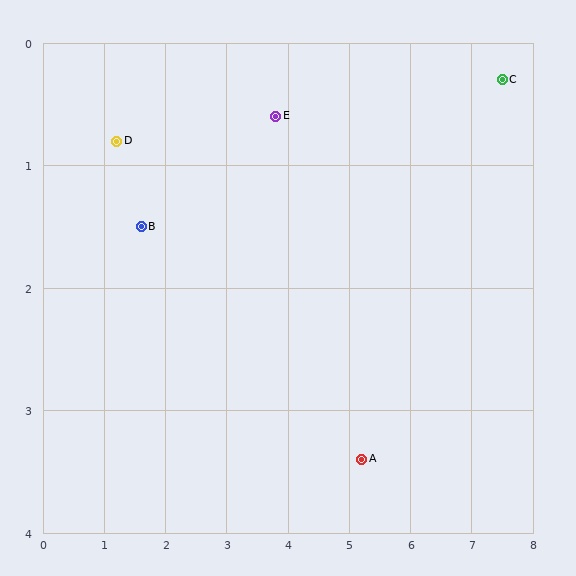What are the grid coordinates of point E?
Point E is at approximately (3.8, 0.6).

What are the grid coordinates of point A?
Point A is at approximately (5.2, 3.4).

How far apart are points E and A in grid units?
Points E and A are about 3.1 grid units apart.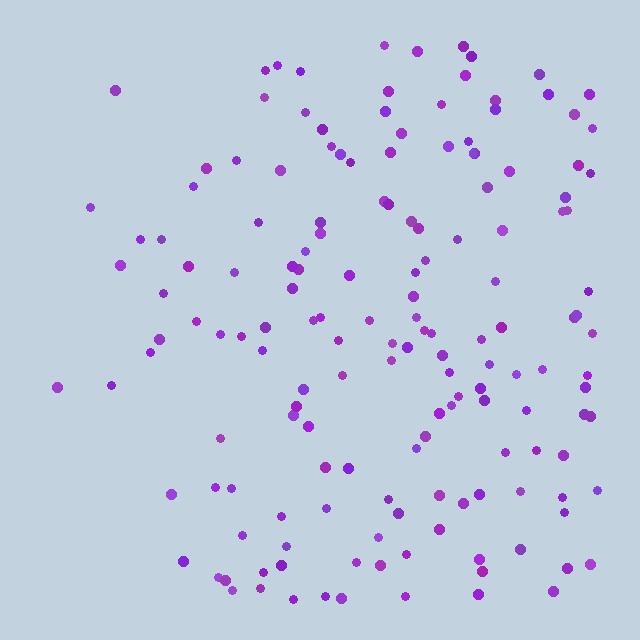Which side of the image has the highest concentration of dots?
The right.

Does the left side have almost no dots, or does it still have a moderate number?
Still a moderate number, just noticeably fewer than the right.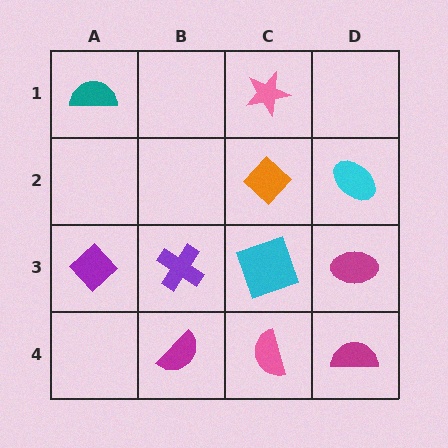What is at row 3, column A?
A purple diamond.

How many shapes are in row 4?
3 shapes.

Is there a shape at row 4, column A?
No, that cell is empty.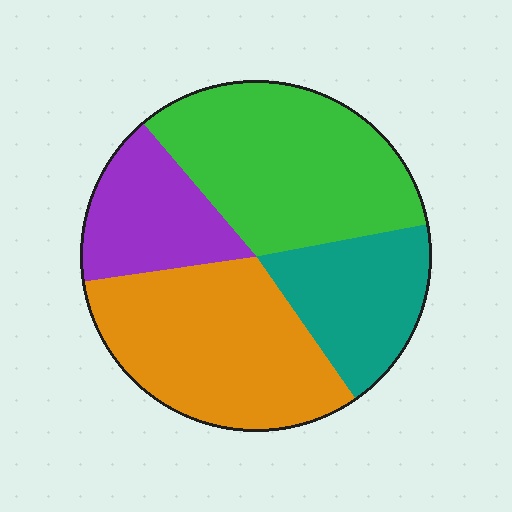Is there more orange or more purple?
Orange.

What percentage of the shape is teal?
Teal covers 18% of the shape.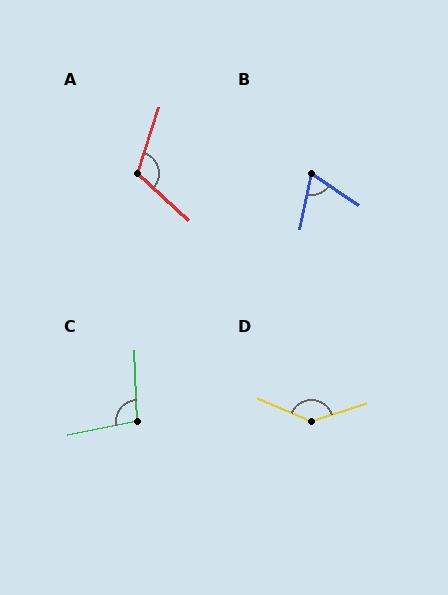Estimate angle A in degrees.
Approximately 114 degrees.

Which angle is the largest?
D, at approximately 140 degrees.